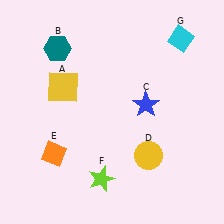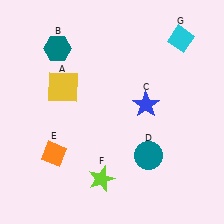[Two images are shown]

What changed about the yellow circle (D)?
In Image 1, D is yellow. In Image 2, it changed to teal.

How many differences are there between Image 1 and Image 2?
There is 1 difference between the two images.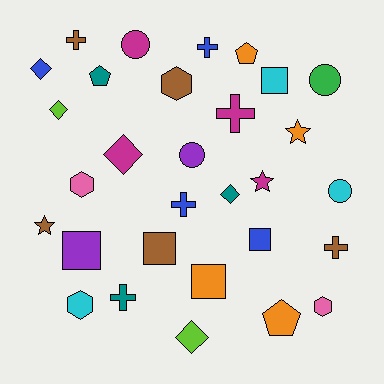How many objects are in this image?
There are 30 objects.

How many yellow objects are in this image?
There are no yellow objects.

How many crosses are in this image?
There are 6 crosses.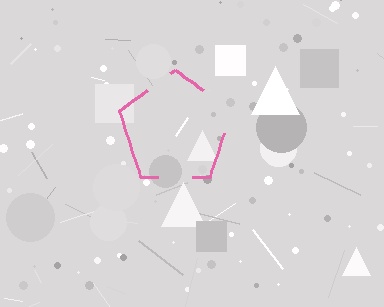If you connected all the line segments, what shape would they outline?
They would outline a pentagon.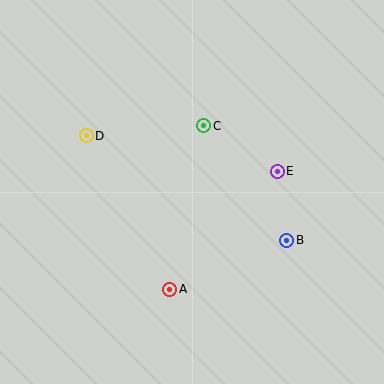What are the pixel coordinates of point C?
Point C is at (204, 126).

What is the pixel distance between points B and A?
The distance between B and A is 127 pixels.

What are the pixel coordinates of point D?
Point D is at (86, 136).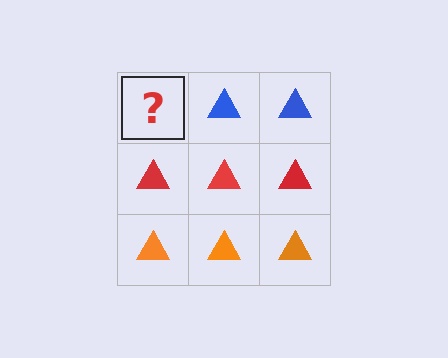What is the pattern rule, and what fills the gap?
The rule is that each row has a consistent color. The gap should be filled with a blue triangle.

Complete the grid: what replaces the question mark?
The question mark should be replaced with a blue triangle.